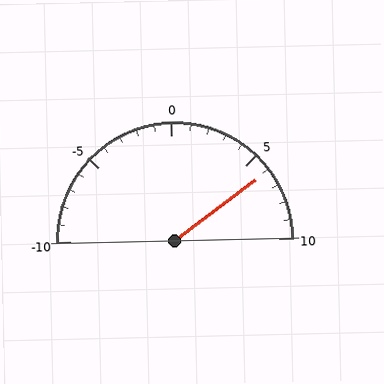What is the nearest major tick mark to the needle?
The nearest major tick mark is 5.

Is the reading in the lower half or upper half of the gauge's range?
The reading is in the upper half of the range (-10 to 10).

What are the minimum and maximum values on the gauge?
The gauge ranges from -10 to 10.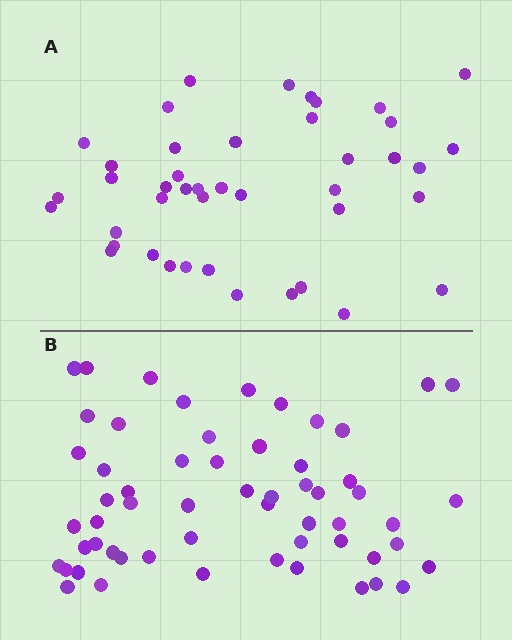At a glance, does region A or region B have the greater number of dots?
Region B (the bottom region) has more dots.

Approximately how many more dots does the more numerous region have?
Region B has approximately 15 more dots than region A.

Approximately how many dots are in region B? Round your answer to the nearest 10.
About 60 dots. (The exact count is 58, which rounds to 60.)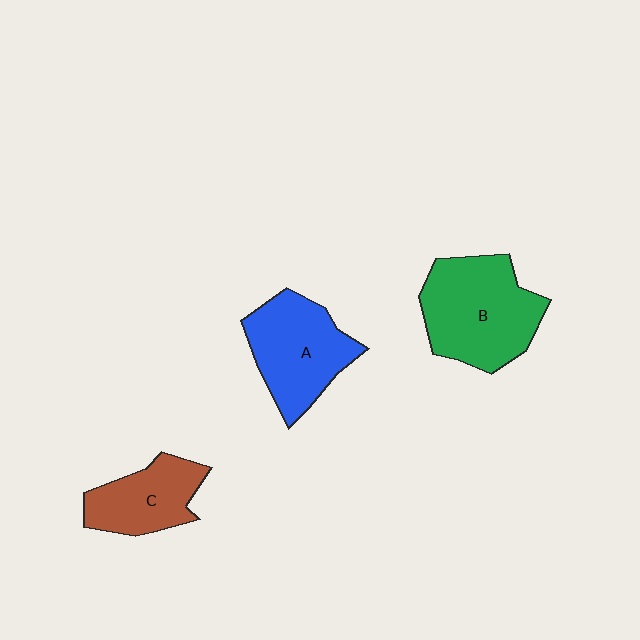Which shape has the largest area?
Shape B (green).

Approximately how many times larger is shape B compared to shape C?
Approximately 1.6 times.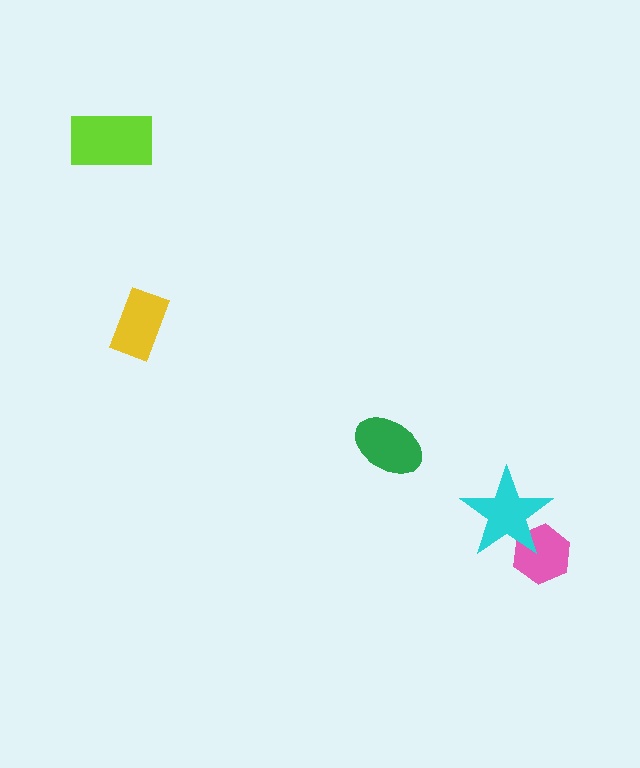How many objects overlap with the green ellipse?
0 objects overlap with the green ellipse.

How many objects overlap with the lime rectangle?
0 objects overlap with the lime rectangle.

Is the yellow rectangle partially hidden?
No, no other shape covers it.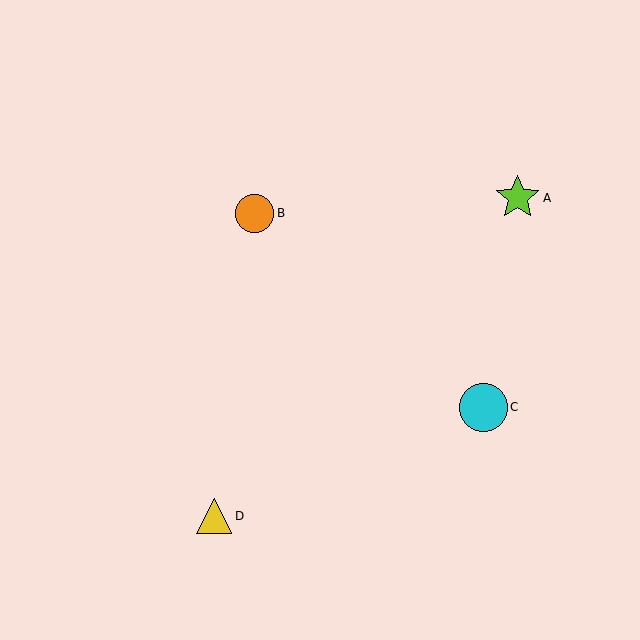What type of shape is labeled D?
Shape D is a yellow triangle.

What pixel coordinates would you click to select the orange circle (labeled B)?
Click at (254, 213) to select the orange circle B.